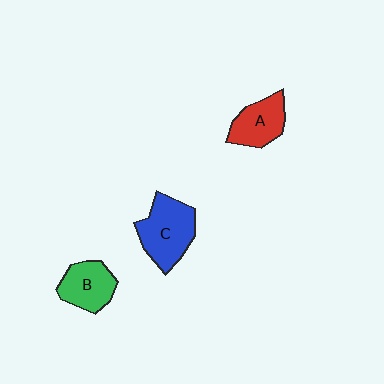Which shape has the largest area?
Shape C (blue).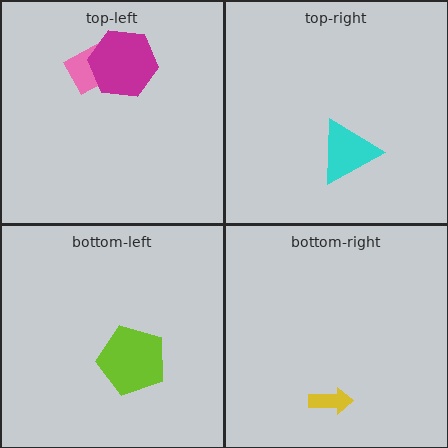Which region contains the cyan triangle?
The top-right region.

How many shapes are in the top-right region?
1.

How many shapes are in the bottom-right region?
1.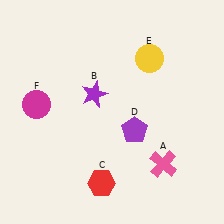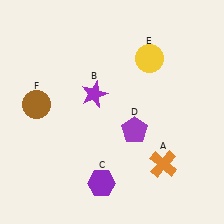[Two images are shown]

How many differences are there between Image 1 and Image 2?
There are 3 differences between the two images.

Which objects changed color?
A changed from pink to orange. C changed from red to purple. F changed from magenta to brown.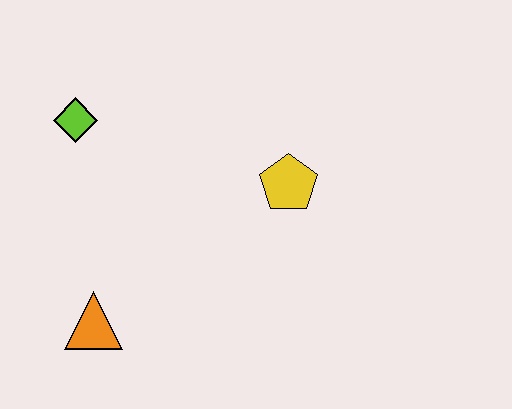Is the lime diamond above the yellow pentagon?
Yes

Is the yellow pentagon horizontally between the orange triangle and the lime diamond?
No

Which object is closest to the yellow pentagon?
The lime diamond is closest to the yellow pentagon.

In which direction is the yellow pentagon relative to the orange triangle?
The yellow pentagon is to the right of the orange triangle.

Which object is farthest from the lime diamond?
The yellow pentagon is farthest from the lime diamond.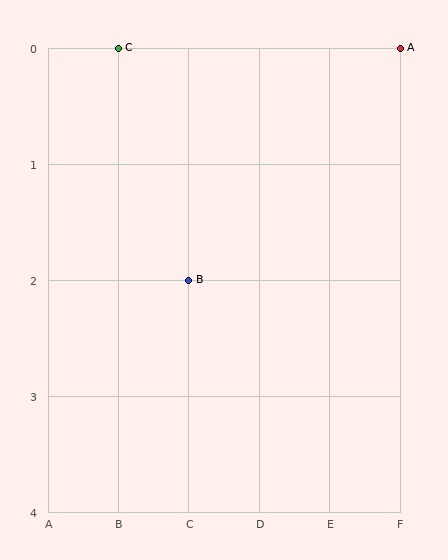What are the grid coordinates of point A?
Point A is at grid coordinates (F, 0).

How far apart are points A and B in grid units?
Points A and B are 3 columns and 2 rows apart (about 3.6 grid units diagonally).